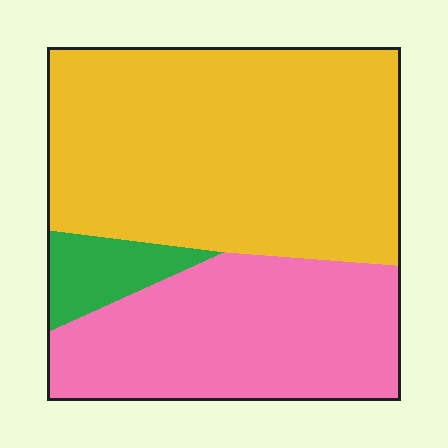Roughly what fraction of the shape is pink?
Pink takes up about one third (1/3) of the shape.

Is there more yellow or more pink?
Yellow.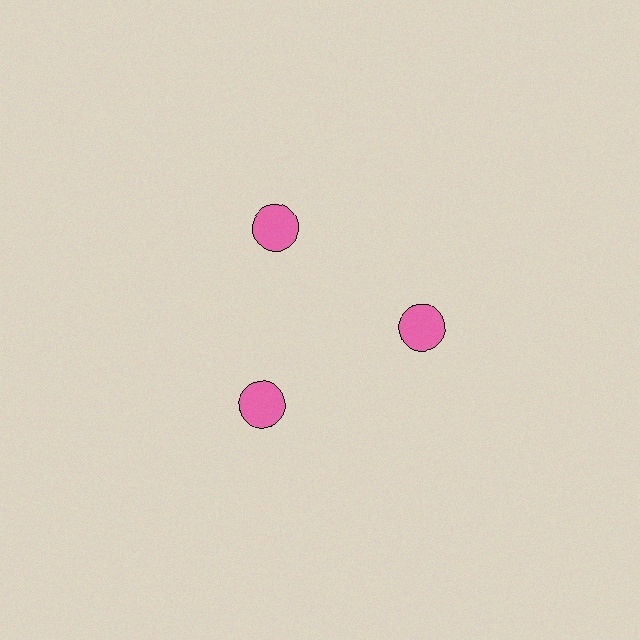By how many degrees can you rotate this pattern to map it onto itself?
The pattern maps onto itself every 120 degrees of rotation.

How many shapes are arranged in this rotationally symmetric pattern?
There are 3 shapes, arranged in 3 groups of 1.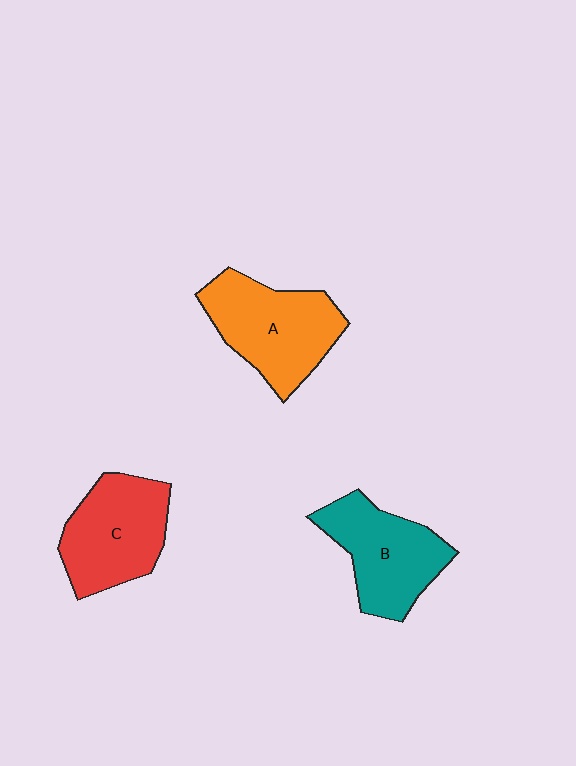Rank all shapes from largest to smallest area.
From largest to smallest: A (orange), C (red), B (teal).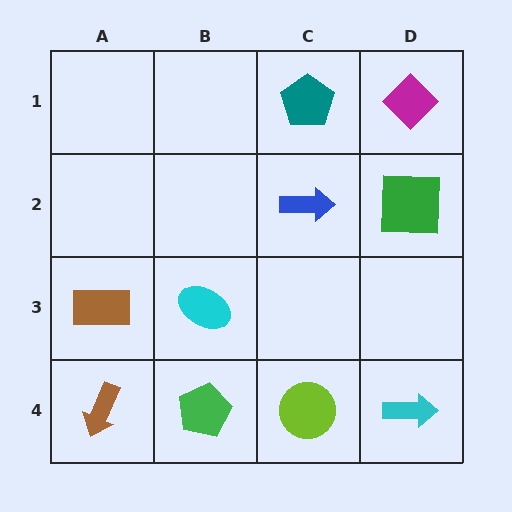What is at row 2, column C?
A blue arrow.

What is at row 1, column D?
A magenta diamond.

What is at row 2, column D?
A green square.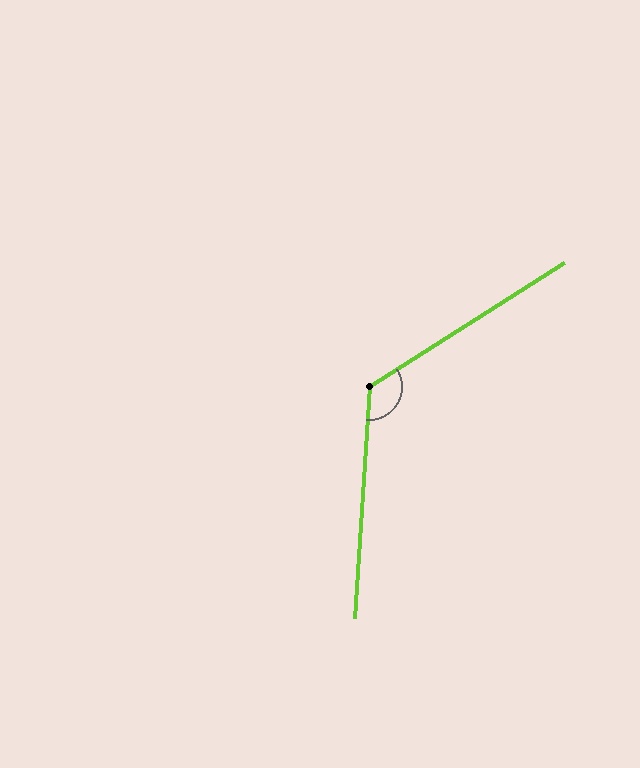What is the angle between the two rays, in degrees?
Approximately 126 degrees.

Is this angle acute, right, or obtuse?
It is obtuse.